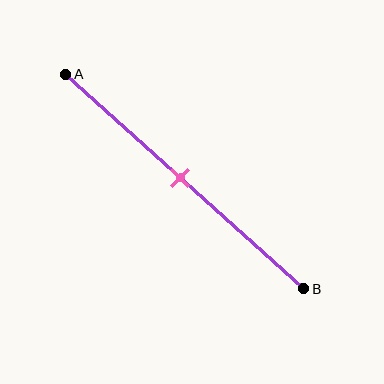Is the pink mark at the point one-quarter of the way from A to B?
No, the mark is at about 50% from A, not at the 25% one-quarter point.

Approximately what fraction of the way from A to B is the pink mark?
The pink mark is approximately 50% of the way from A to B.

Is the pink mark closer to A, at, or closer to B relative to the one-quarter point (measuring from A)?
The pink mark is closer to point B than the one-quarter point of segment AB.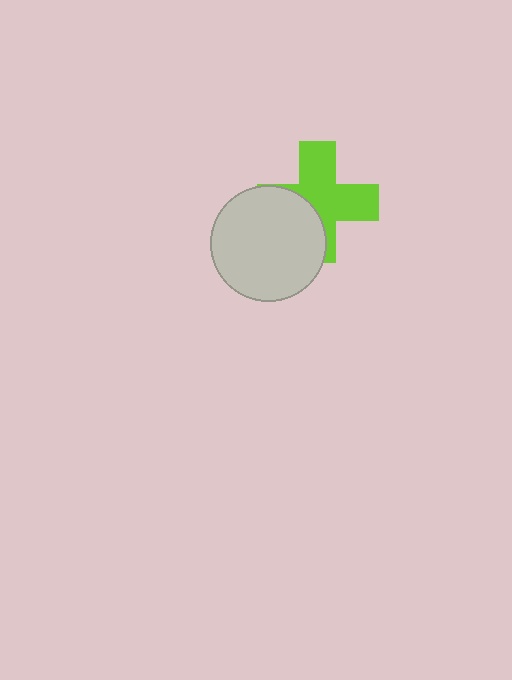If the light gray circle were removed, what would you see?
You would see the complete lime cross.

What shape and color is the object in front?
The object in front is a light gray circle.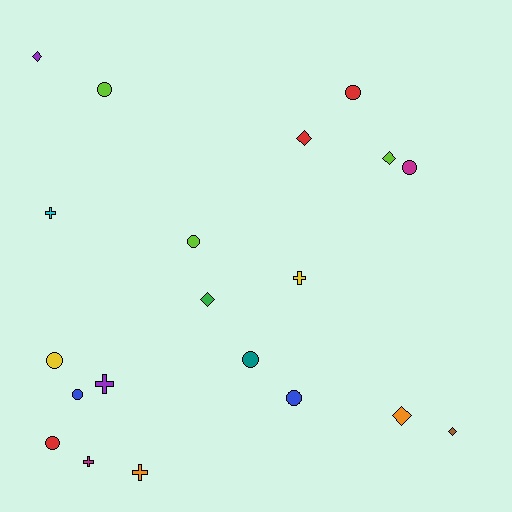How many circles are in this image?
There are 9 circles.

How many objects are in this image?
There are 20 objects.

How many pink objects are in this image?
There are no pink objects.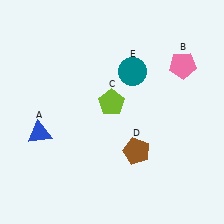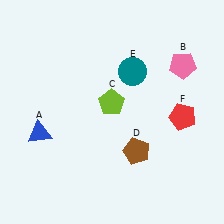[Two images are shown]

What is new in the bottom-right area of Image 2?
A red pentagon (F) was added in the bottom-right area of Image 2.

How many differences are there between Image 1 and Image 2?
There is 1 difference between the two images.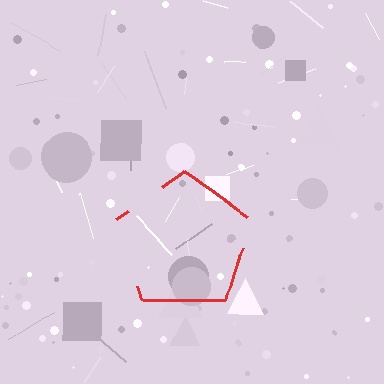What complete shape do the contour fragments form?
The contour fragments form a pentagon.